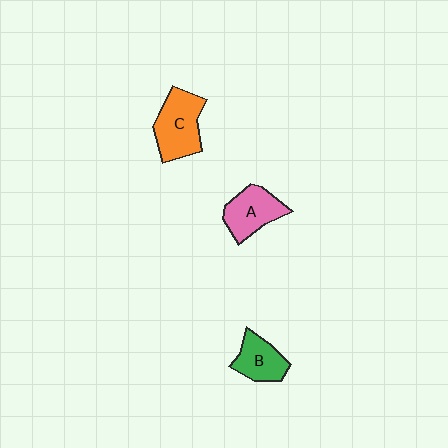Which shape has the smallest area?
Shape B (green).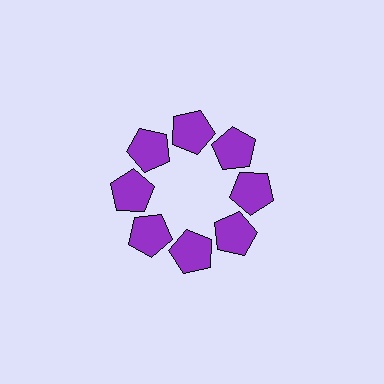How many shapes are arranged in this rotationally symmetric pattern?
There are 8 shapes, arranged in 8 groups of 1.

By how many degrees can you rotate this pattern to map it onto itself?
The pattern maps onto itself every 45 degrees of rotation.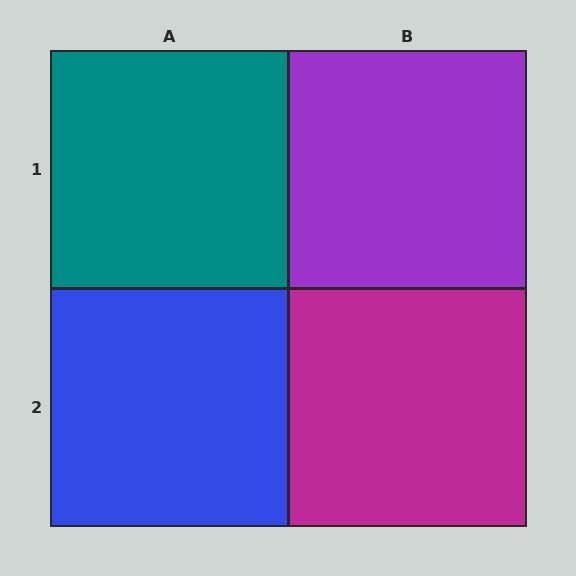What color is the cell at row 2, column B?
Magenta.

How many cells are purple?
1 cell is purple.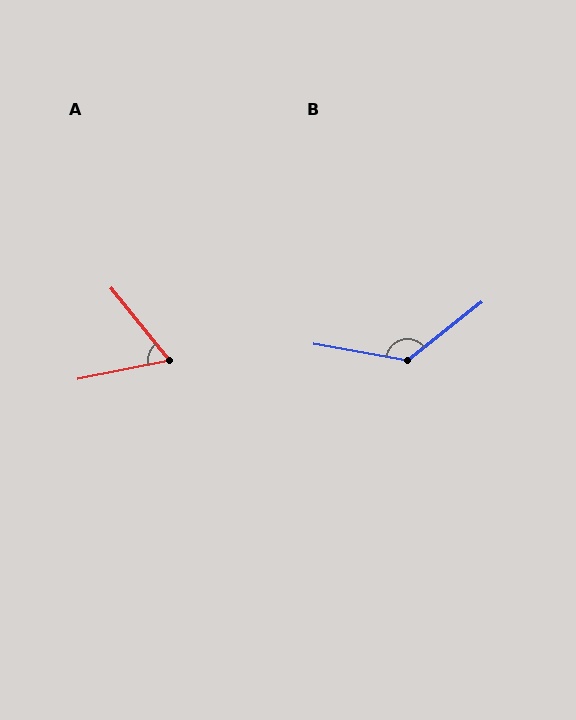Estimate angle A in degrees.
Approximately 63 degrees.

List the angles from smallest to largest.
A (63°), B (132°).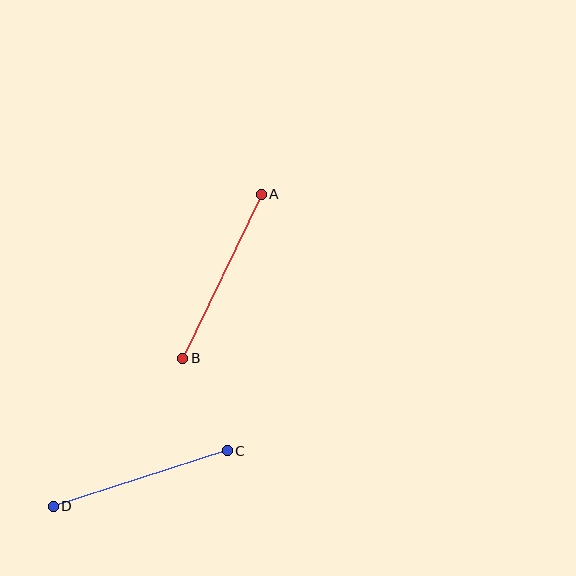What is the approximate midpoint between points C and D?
The midpoint is at approximately (140, 479) pixels.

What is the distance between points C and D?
The distance is approximately 183 pixels.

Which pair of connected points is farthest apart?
Points C and D are farthest apart.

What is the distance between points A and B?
The distance is approximately 182 pixels.